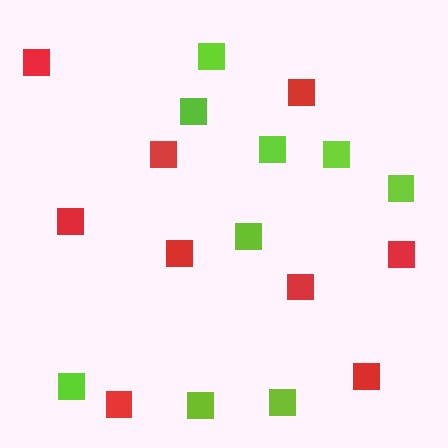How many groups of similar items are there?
There are 2 groups: one group of lime squares (9) and one group of red squares (9).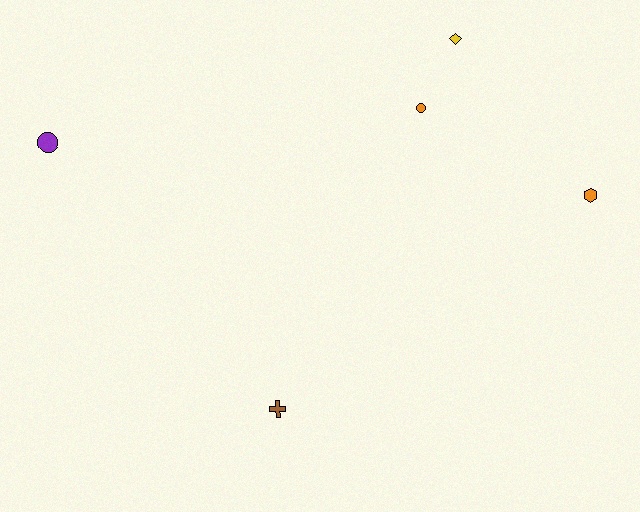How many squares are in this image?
There are no squares.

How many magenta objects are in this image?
There are no magenta objects.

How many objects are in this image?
There are 5 objects.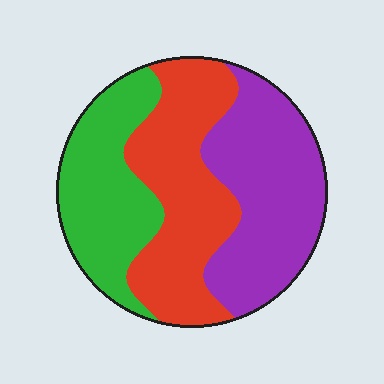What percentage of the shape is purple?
Purple takes up about three eighths (3/8) of the shape.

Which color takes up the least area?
Green, at roughly 30%.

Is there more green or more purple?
Purple.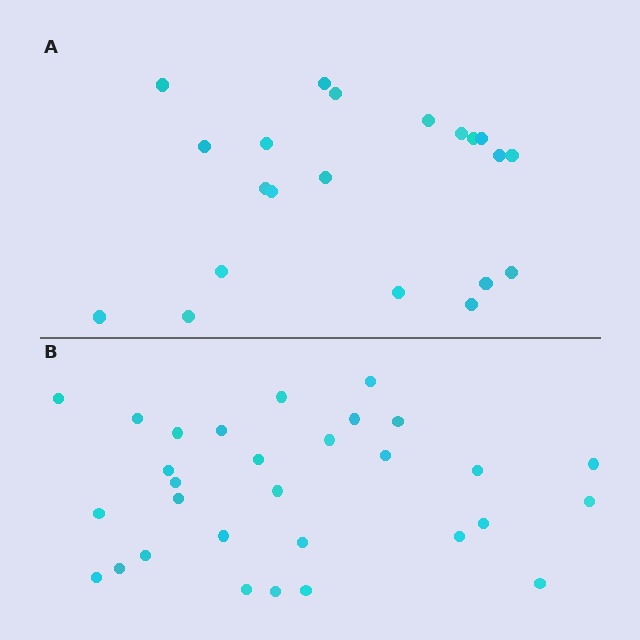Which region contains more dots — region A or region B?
Region B (the bottom region) has more dots.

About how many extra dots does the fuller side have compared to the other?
Region B has roughly 8 or so more dots than region A.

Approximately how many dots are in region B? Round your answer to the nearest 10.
About 30 dots.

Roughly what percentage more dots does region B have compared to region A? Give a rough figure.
About 45% more.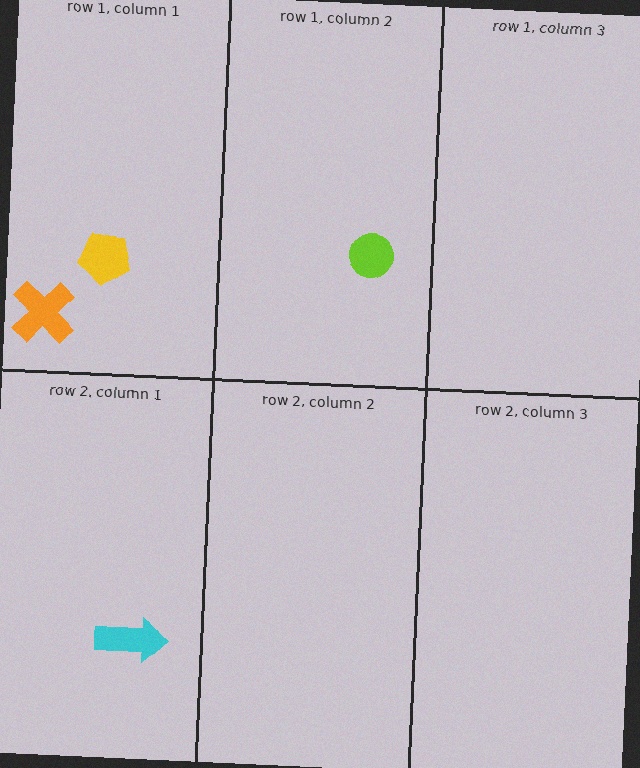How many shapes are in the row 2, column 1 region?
1.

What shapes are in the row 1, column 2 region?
The lime circle.